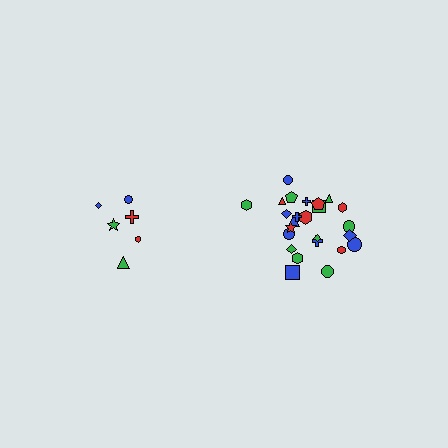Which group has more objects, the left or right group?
The right group.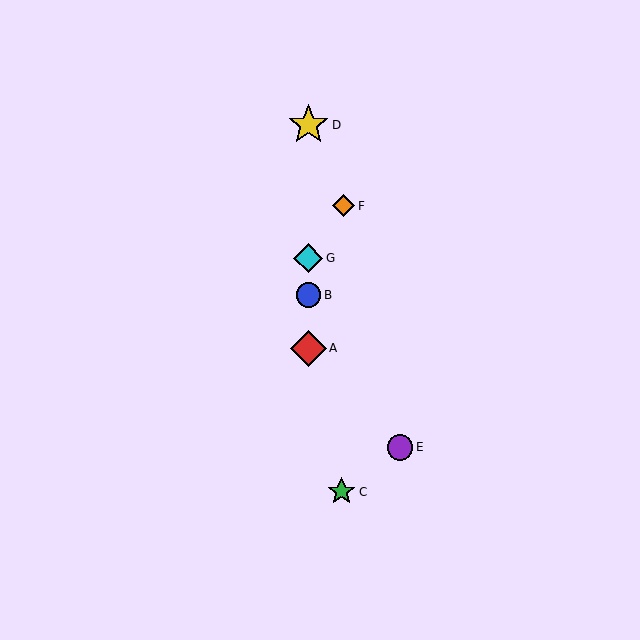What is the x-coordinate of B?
Object B is at x≈308.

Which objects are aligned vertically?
Objects A, B, D, G are aligned vertically.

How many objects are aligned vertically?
4 objects (A, B, D, G) are aligned vertically.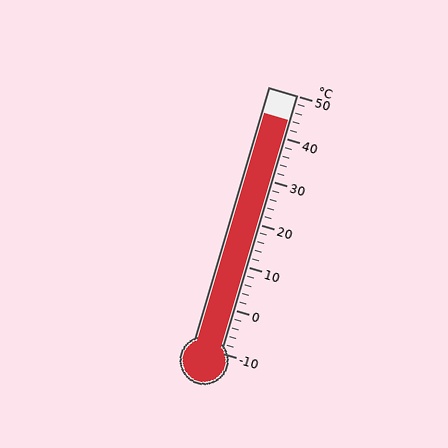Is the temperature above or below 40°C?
The temperature is above 40°C.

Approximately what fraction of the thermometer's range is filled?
The thermometer is filled to approximately 90% of its range.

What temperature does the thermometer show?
The thermometer shows approximately 44°C.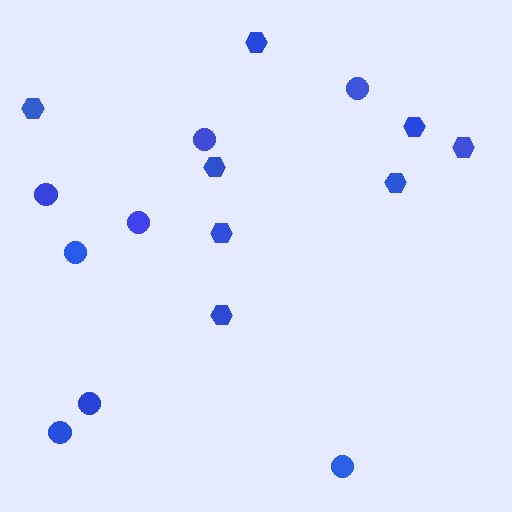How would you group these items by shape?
There are 2 groups: one group of circles (8) and one group of hexagons (8).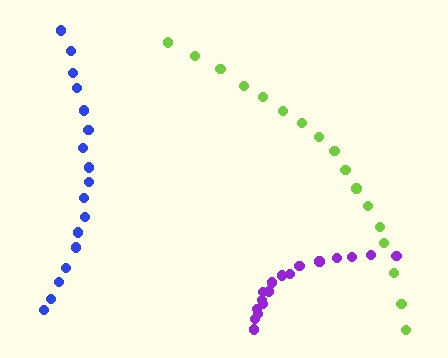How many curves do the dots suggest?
There are 3 distinct paths.